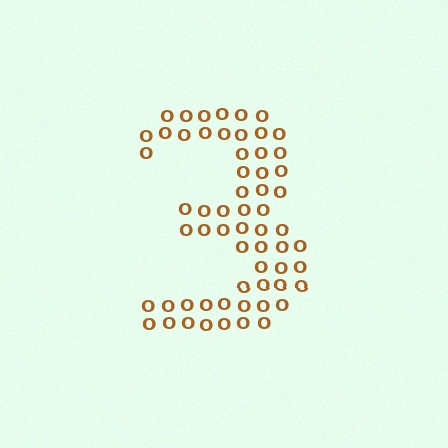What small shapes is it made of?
It is made of small letter O's.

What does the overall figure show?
The overall figure shows the digit 3.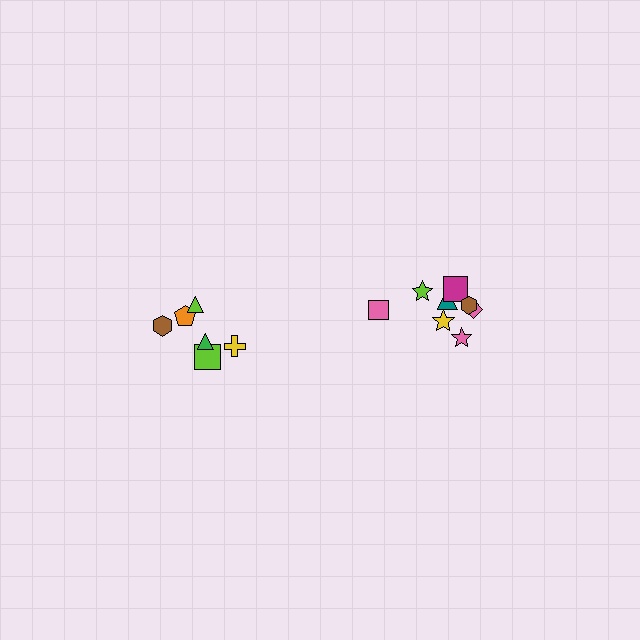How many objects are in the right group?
There are 8 objects.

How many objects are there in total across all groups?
There are 14 objects.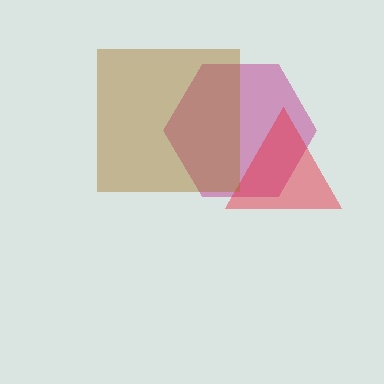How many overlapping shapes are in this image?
There are 3 overlapping shapes in the image.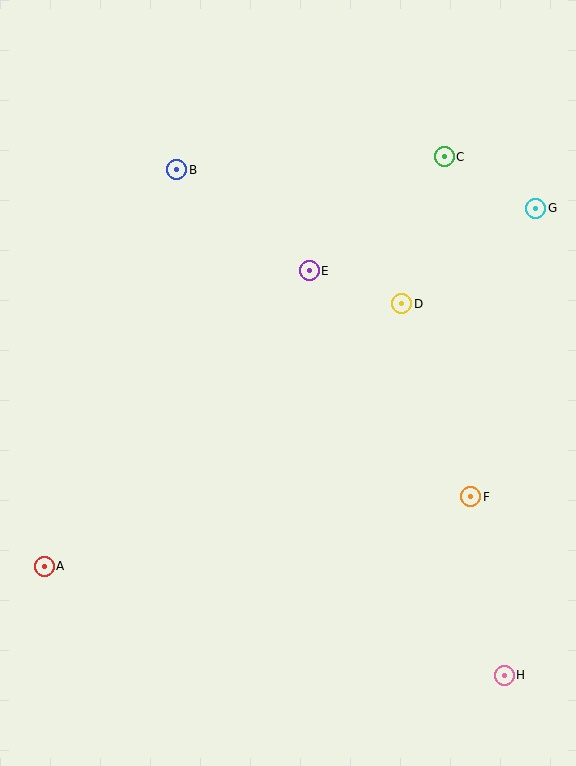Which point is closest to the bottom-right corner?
Point H is closest to the bottom-right corner.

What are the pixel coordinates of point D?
Point D is at (402, 304).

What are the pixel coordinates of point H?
Point H is at (504, 675).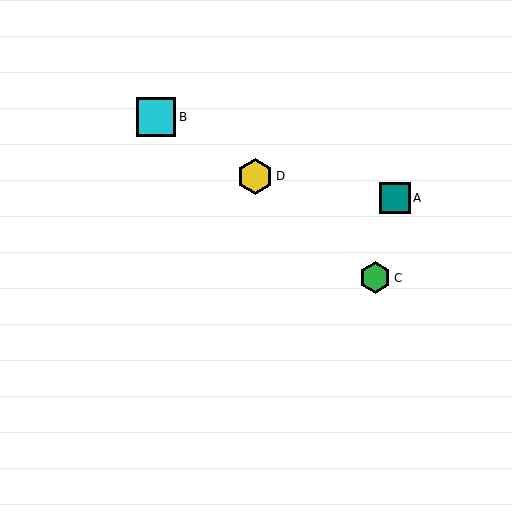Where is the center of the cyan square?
The center of the cyan square is at (156, 117).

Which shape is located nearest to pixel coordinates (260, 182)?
The yellow hexagon (labeled D) at (255, 176) is nearest to that location.